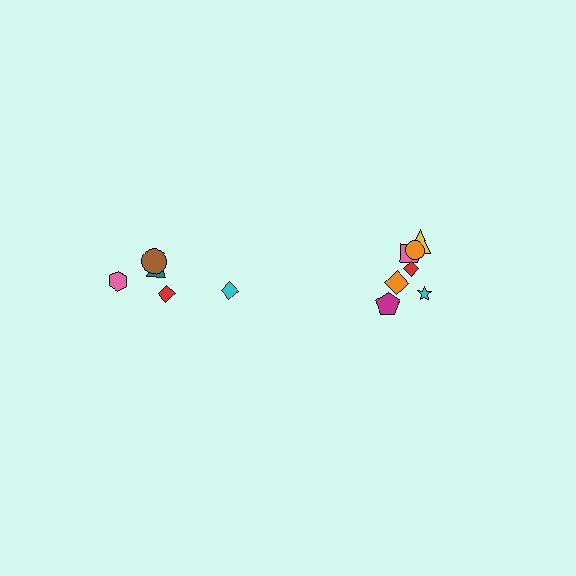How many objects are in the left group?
There are 5 objects.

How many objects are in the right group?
There are 7 objects.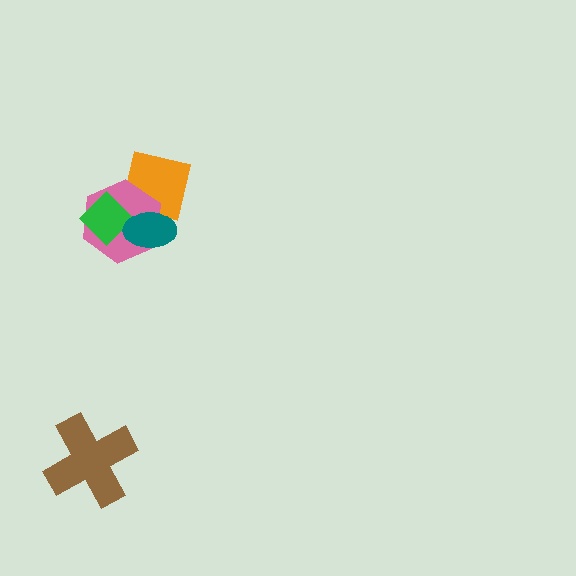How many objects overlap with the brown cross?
0 objects overlap with the brown cross.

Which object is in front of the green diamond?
The teal ellipse is in front of the green diamond.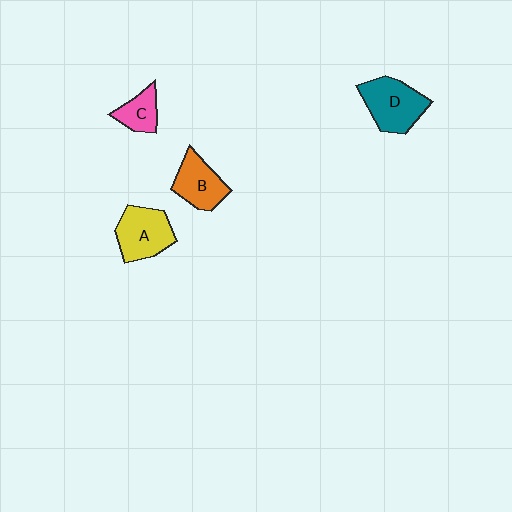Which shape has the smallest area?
Shape C (pink).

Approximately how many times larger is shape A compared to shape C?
Approximately 1.8 times.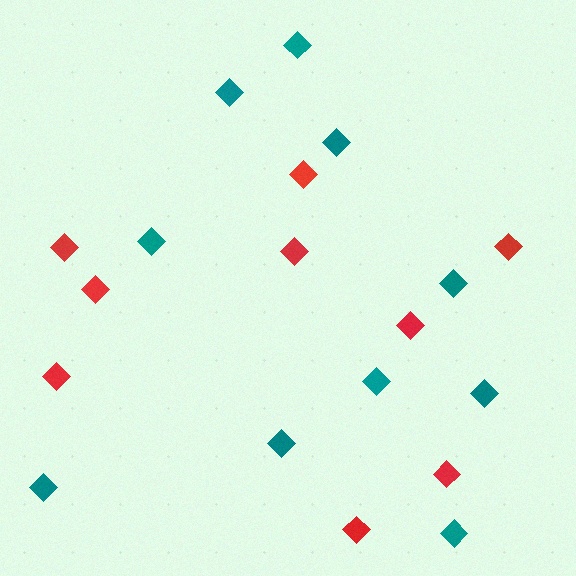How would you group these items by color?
There are 2 groups: one group of teal diamonds (10) and one group of red diamonds (9).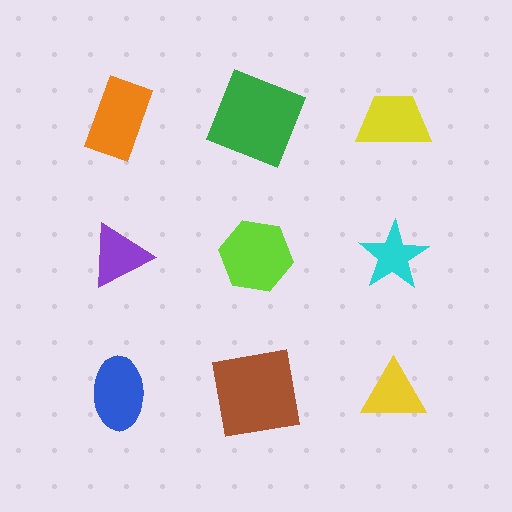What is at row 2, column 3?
A cyan star.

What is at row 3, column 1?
A blue ellipse.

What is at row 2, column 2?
A lime hexagon.